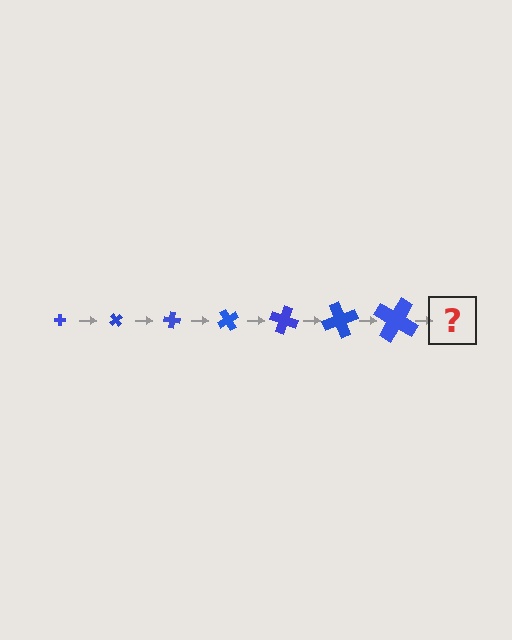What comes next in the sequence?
The next element should be a cross, larger than the previous one and rotated 350 degrees from the start.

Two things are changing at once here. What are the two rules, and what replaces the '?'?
The two rules are that the cross grows larger each step and it rotates 50 degrees each step. The '?' should be a cross, larger than the previous one and rotated 350 degrees from the start.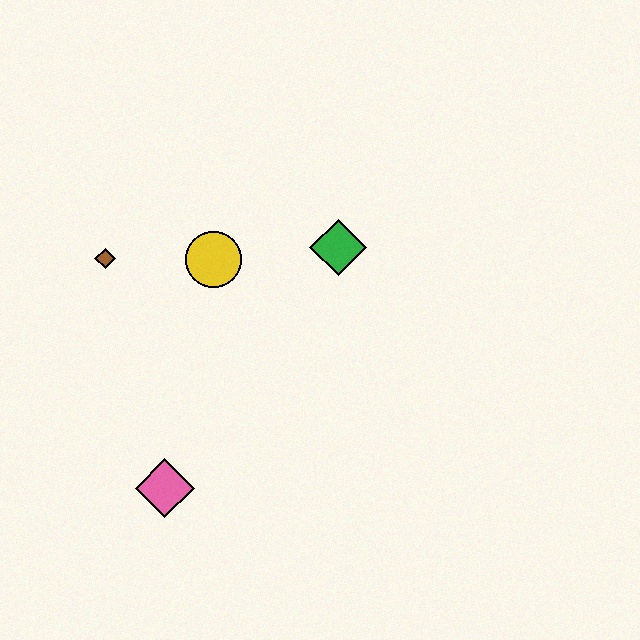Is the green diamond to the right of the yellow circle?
Yes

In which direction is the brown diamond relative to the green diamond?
The brown diamond is to the left of the green diamond.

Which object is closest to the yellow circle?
The brown diamond is closest to the yellow circle.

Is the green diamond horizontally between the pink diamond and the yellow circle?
No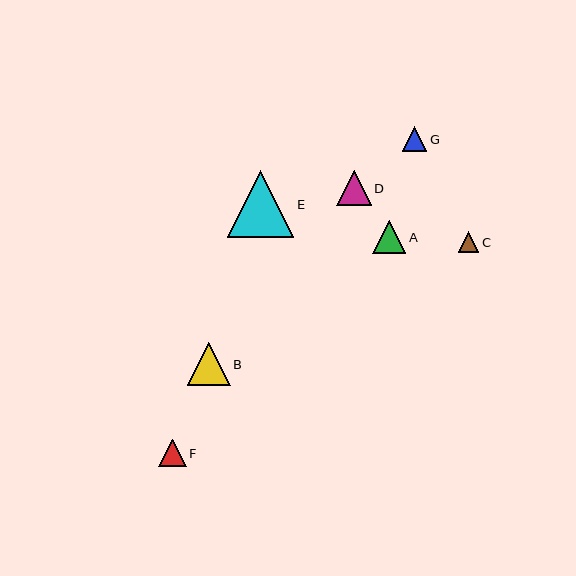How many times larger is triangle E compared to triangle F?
Triangle E is approximately 2.5 times the size of triangle F.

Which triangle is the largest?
Triangle E is the largest with a size of approximately 67 pixels.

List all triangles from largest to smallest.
From largest to smallest: E, B, D, A, F, G, C.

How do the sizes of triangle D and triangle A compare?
Triangle D and triangle A are approximately the same size.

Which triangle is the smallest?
Triangle C is the smallest with a size of approximately 21 pixels.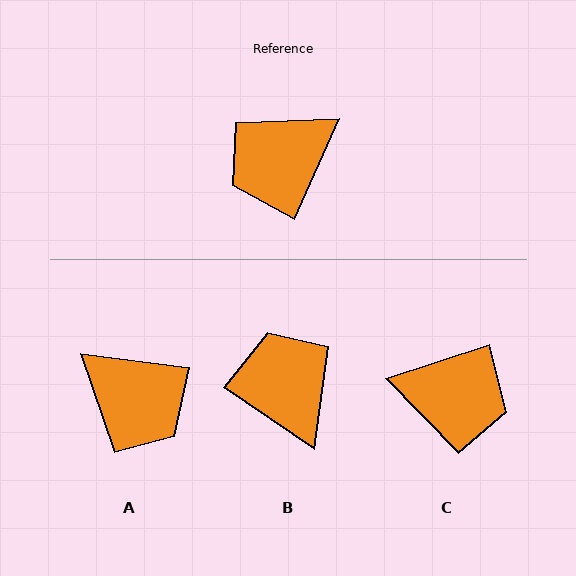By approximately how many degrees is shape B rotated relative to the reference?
Approximately 100 degrees clockwise.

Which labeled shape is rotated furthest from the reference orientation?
C, about 132 degrees away.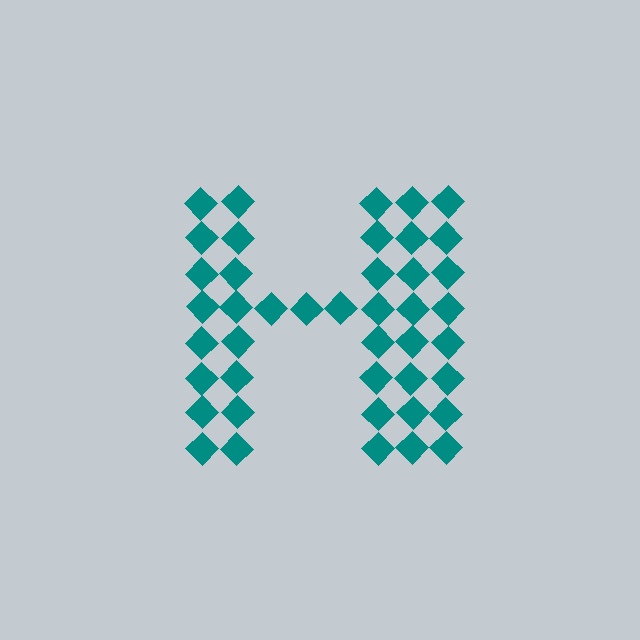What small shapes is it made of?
It is made of small diamonds.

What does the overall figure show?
The overall figure shows the letter H.